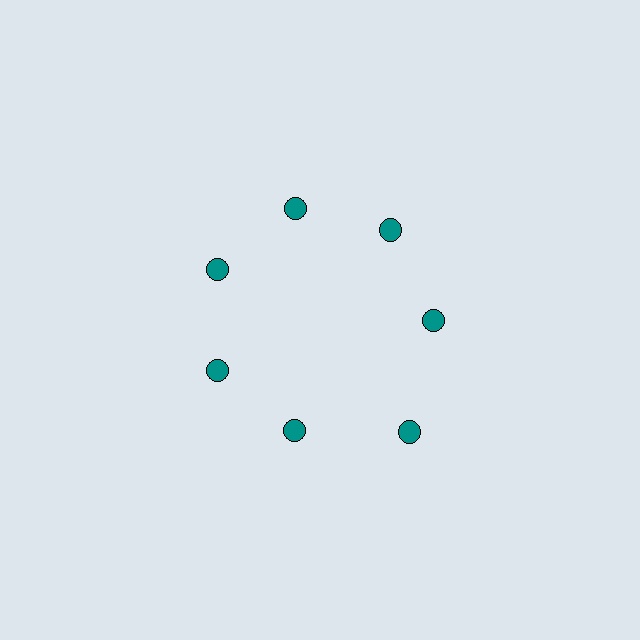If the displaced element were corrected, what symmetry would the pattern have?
It would have 7-fold rotational symmetry — the pattern would map onto itself every 51 degrees.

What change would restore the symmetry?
The symmetry would be restored by moving it inward, back onto the ring so that all 7 circles sit at equal angles and equal distance from the center.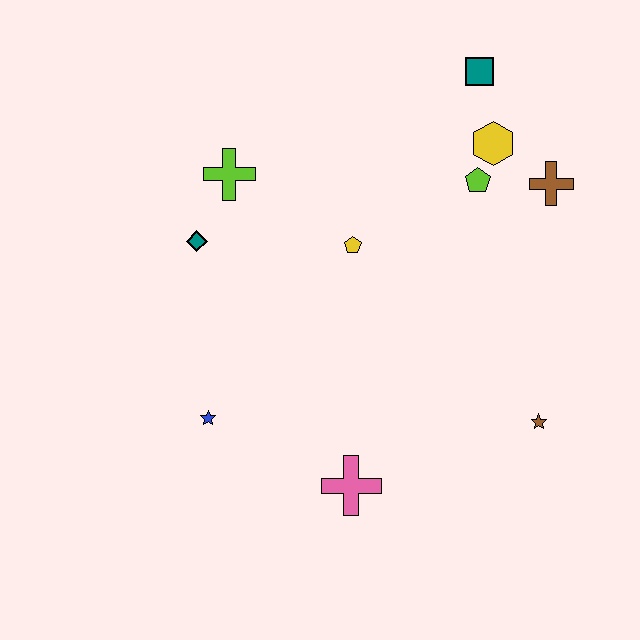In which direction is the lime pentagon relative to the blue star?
The lime pentagon is to the right of the blue star.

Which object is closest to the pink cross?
The blue star is closest to the pink cross.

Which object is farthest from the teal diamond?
The brown star is farthest from the teal diamond.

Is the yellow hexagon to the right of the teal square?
Yes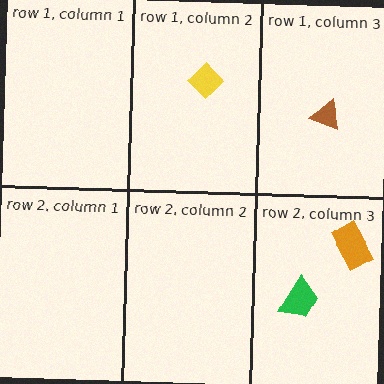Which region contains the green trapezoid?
The row 2, column 3 region.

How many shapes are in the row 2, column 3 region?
2.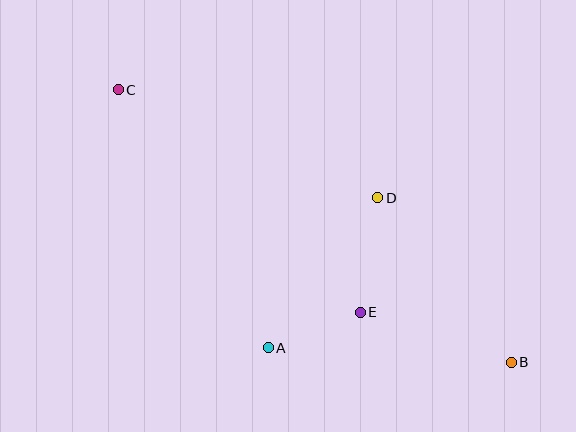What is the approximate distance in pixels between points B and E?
The distance between B and E is approximately 159 pixels.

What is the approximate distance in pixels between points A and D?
The distance between A and D is approximately 186 pixels.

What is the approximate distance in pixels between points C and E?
The distance between C and E is approximately 329 pixels.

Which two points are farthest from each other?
Points B and C are farthest from each other.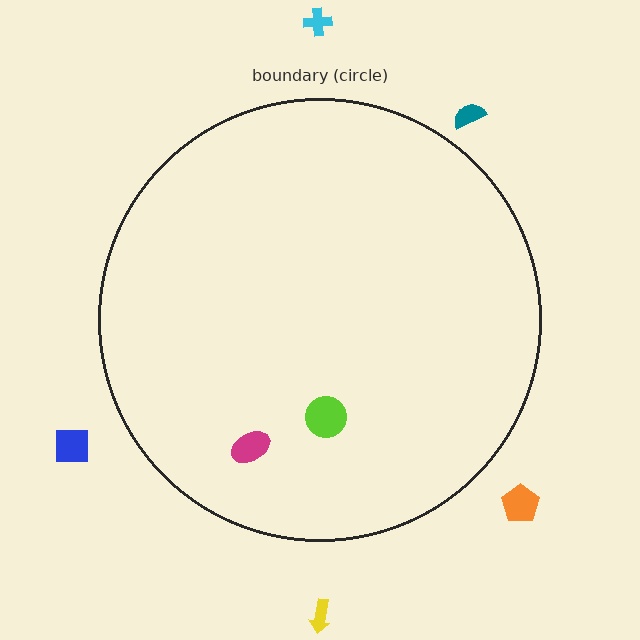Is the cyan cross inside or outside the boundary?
Outside.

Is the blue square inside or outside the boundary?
Outside.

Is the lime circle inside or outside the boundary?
Inside.